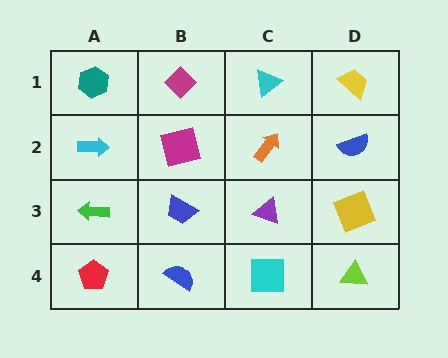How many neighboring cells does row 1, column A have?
2.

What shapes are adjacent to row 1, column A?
A cyan arrow (row 2, column A), a magenta diamond (row 1, column B).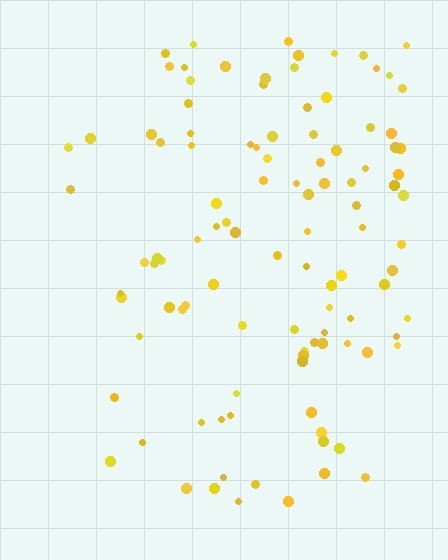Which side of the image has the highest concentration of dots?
The right.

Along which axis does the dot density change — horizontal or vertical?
Horizontal.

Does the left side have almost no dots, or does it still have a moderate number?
Still a moderate number, just noticeably fewer than the right.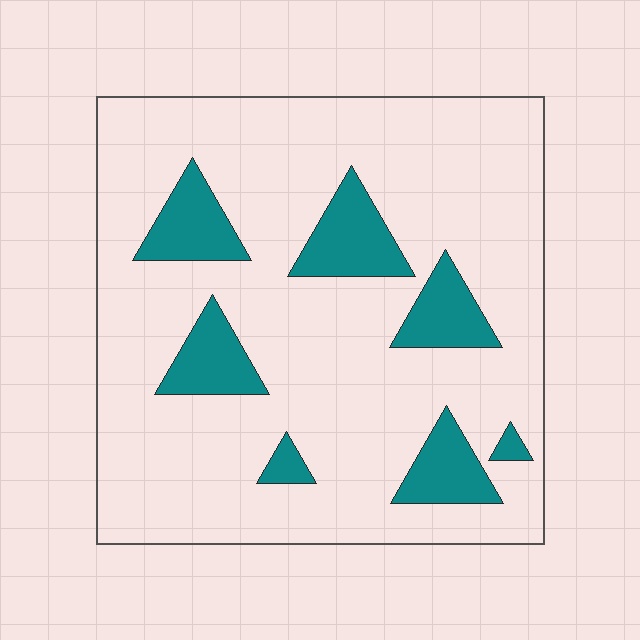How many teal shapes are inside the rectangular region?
7.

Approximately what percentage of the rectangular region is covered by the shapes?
Approximately 15%.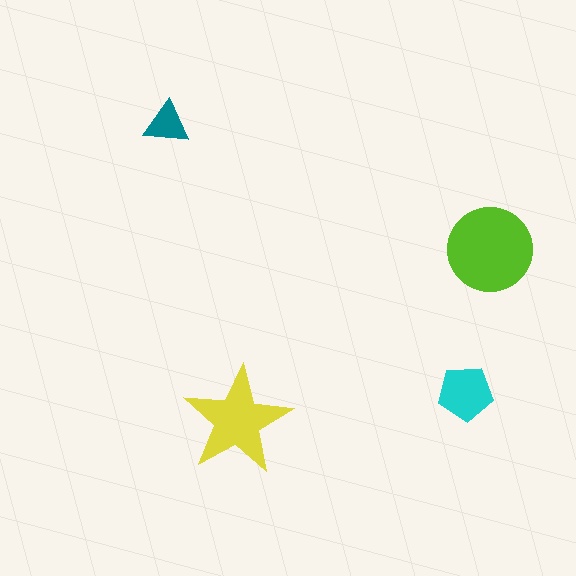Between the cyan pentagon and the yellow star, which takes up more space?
The yellow star.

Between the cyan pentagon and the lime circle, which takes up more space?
The lime circle.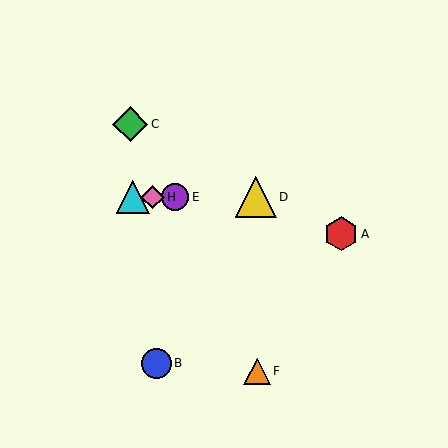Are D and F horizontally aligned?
No, D is at y≈197 and F is at y≈371.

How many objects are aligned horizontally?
4 objects (D, E, G, H) are aligned horizontally.